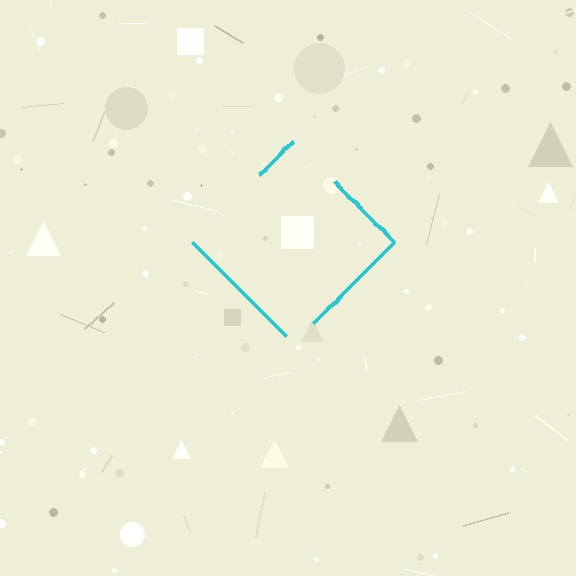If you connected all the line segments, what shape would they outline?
They would outline a diamond.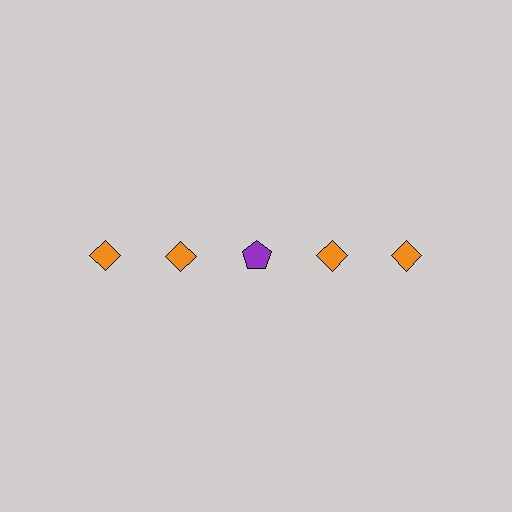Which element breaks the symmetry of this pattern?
The purple pentagon in the top row, center column breaks the symmetry. All other shapes are orange diamonds.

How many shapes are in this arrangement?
There are 5 shapes arranged in a grid pattern.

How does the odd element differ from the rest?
It differs in both color (purple instead of orange) and shape (pentagon instead of diamond).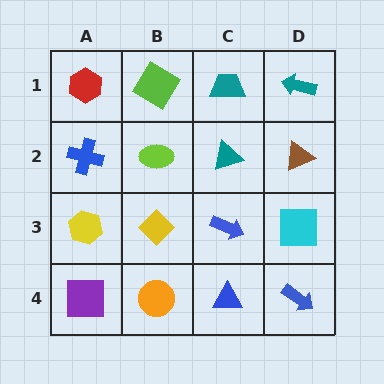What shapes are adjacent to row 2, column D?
A teal arrow (row 1, column D), a cyan square (row 3, column D), a teal triangle (row 2, column C).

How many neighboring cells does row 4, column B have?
3.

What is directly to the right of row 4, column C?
A blue arrow.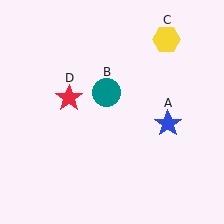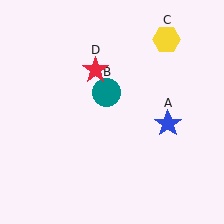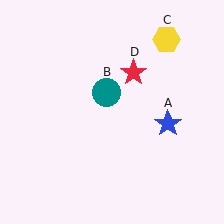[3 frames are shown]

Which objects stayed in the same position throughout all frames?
Blue star (object A) and teal circle (object B) and yellow hexagon (object C) remained stationary.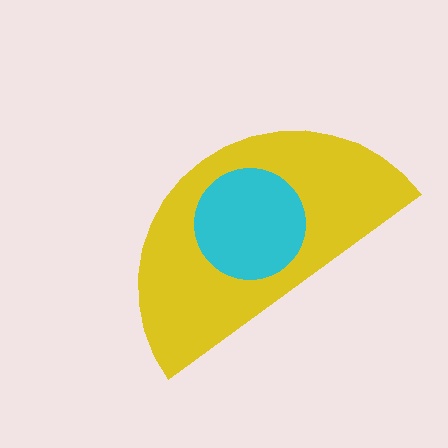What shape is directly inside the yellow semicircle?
The cyan circle.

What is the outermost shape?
The yellow semicircle.